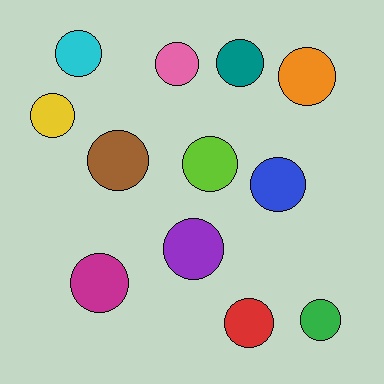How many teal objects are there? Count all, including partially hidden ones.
There is 1 teal object.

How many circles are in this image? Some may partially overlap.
There are 12 circles.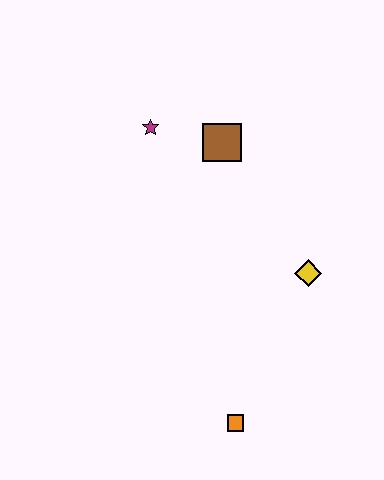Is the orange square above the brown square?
No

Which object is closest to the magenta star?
The brown square is closest to the magenta star.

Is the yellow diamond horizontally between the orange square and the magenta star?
No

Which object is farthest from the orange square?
The magenta star is farthest from the orange square.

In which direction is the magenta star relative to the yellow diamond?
The magenta star is to the left of the yellow diamond.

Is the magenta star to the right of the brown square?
No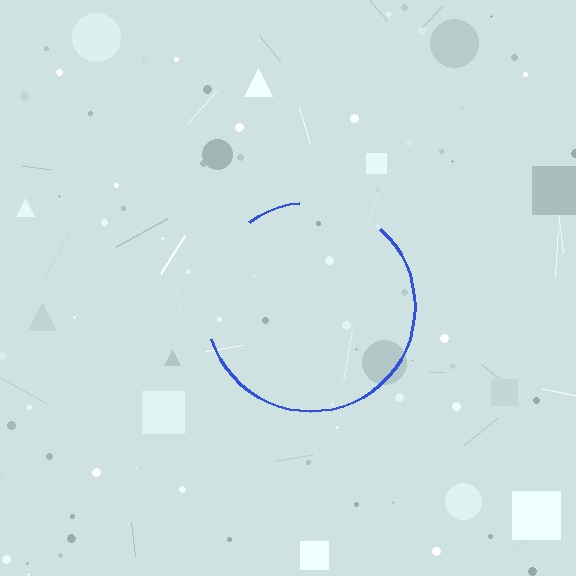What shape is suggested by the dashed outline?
The dashed outline suggests a circle.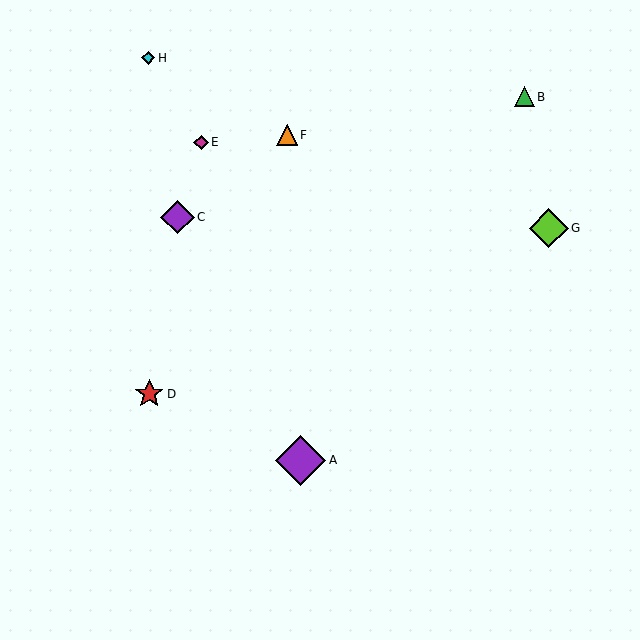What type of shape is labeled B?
Shape B is a green triangle.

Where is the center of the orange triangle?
The center of the orange triangle is at (287, 135).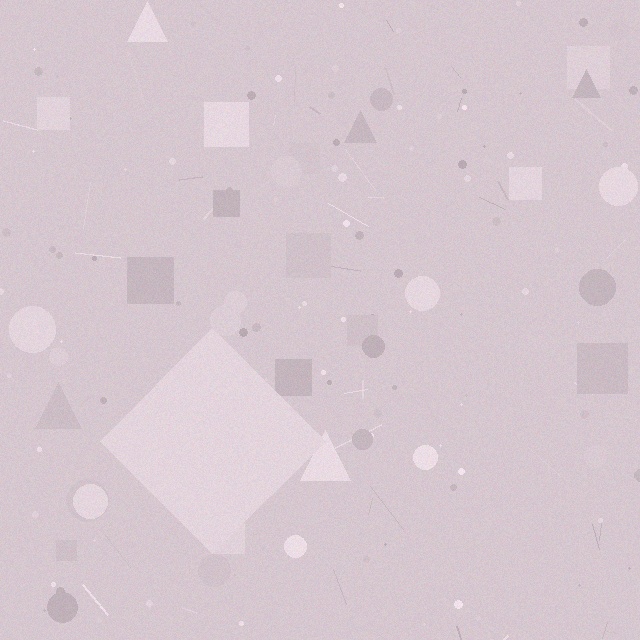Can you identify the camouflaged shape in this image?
The camouflaged shape is a diamond.